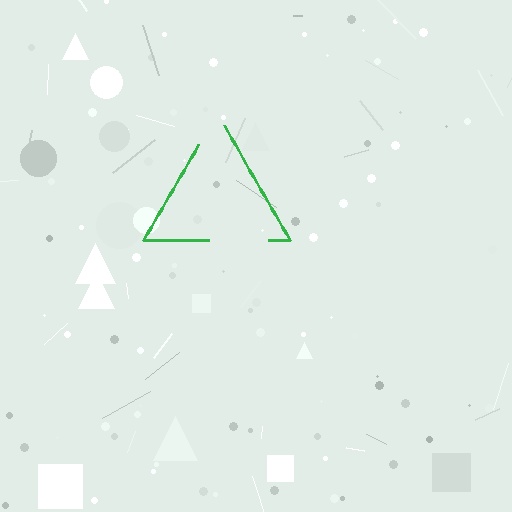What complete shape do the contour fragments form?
The contour fragments form a triangle.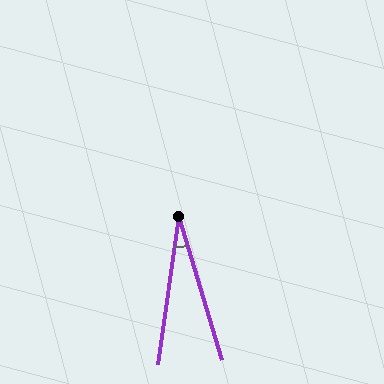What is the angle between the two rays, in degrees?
Approximately 25 degrees.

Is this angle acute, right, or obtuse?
It is acute.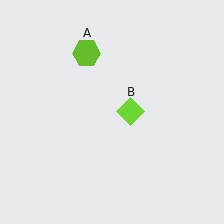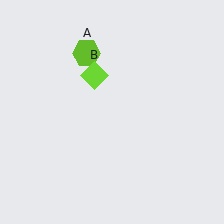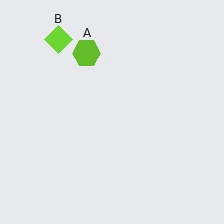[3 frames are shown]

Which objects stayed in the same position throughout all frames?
Lime hexagon (object A) remained stationary.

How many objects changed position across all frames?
1 object changed position: lime diamond (object B).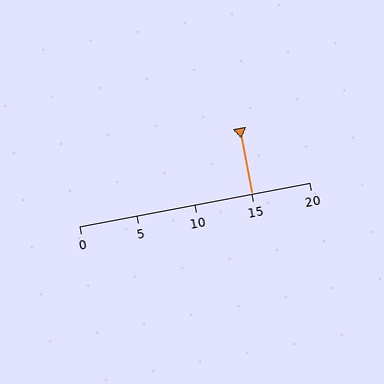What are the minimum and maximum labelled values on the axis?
The axis runs from 0 to 20.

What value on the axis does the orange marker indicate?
The marker indicates approximately 15.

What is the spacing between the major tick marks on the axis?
The major ticks are spaced 5 apart.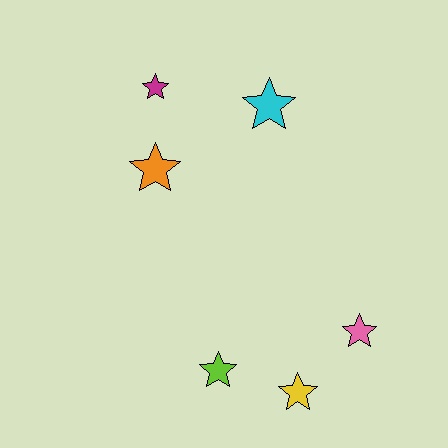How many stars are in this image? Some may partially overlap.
There are 6 stars.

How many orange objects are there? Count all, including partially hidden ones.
There is 1 orange object.